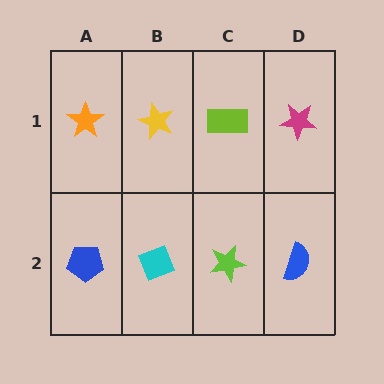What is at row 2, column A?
A blue pentagon.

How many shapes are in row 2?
4 shapes.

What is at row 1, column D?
A magenta star.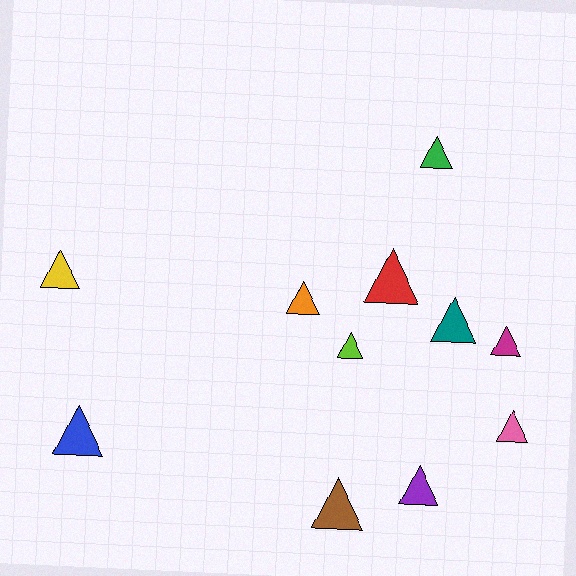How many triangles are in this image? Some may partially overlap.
There are 11 triangles.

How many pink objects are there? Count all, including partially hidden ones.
There is 1 pink object.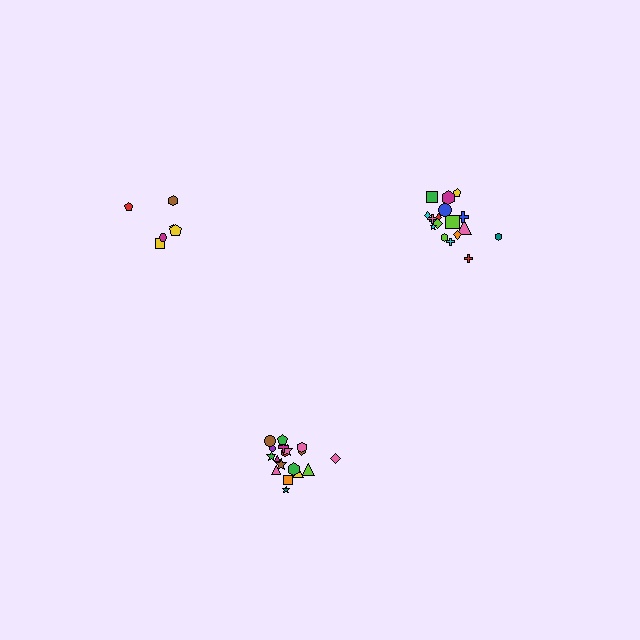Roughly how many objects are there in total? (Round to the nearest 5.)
Roughly 40 objects in total.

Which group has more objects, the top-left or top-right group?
The top-right group.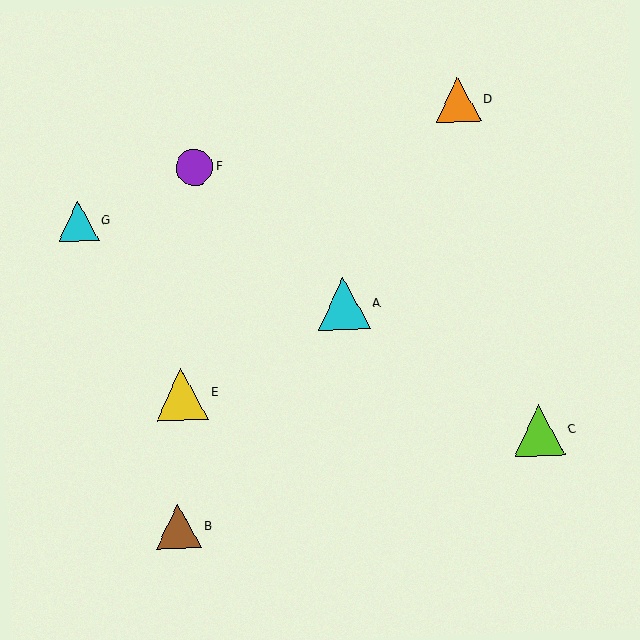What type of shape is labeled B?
Shape B is a brown triangle.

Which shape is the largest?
The cyan triangle (labeled A) is the largest.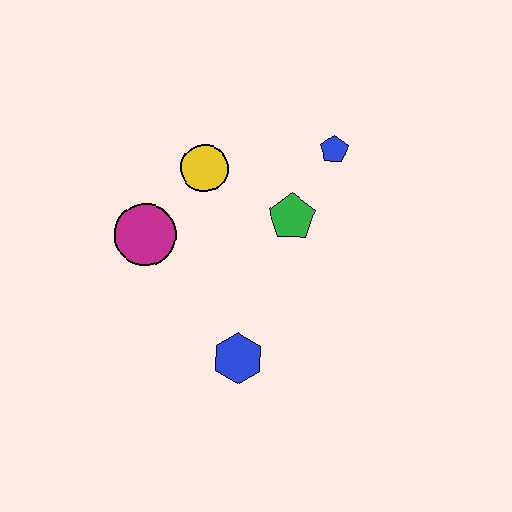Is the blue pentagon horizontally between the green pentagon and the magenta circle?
No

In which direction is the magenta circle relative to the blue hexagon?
The magenta circle is above the blue hexagon.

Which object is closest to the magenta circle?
The yellow circle is closest to the magenta circle.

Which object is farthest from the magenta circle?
The blue pentagon is farthest from the magenta circle.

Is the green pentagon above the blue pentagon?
No